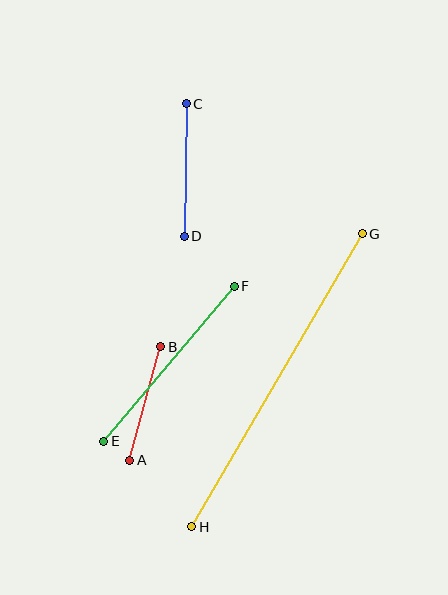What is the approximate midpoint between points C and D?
The midpoint is at approximately (185, 170) pixels.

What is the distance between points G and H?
The distance is approximately 339 pixels.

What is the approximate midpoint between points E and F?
The midpoint is at approximately (169, 364) pixels.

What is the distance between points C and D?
The distance is approximately 132 pixels.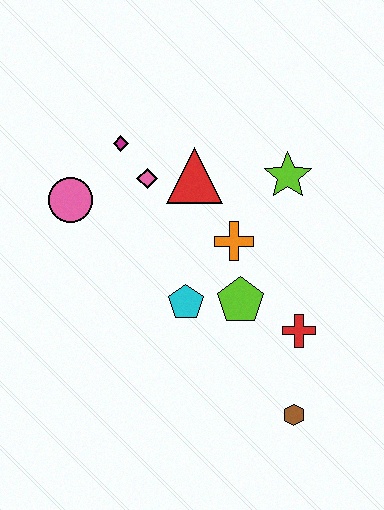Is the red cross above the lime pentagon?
No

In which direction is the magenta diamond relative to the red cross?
The magenta diamond is above the red cross.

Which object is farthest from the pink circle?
The brown hexagon is farthest from the pink circle.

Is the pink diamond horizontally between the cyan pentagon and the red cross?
No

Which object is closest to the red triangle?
The pink diamond is closest to the red triangle.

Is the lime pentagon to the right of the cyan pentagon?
Yes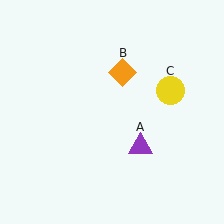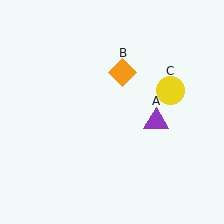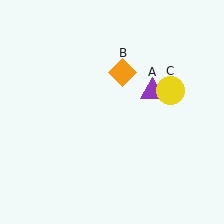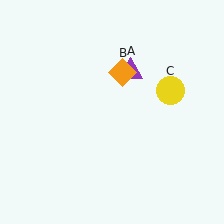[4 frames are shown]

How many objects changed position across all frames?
1 object changed position: purple triangle (object A).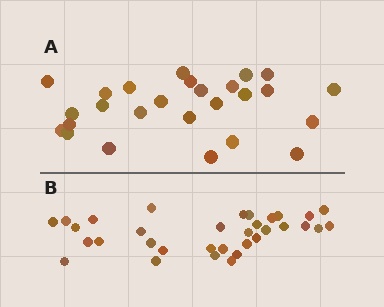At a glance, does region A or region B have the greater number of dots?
Region B (the bottom region) has more dots.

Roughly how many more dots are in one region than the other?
Region B has roughly 8 or so more dots than region A.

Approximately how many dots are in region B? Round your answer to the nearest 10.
About 30 dots. (The exact count is 33, which rounds to 30.)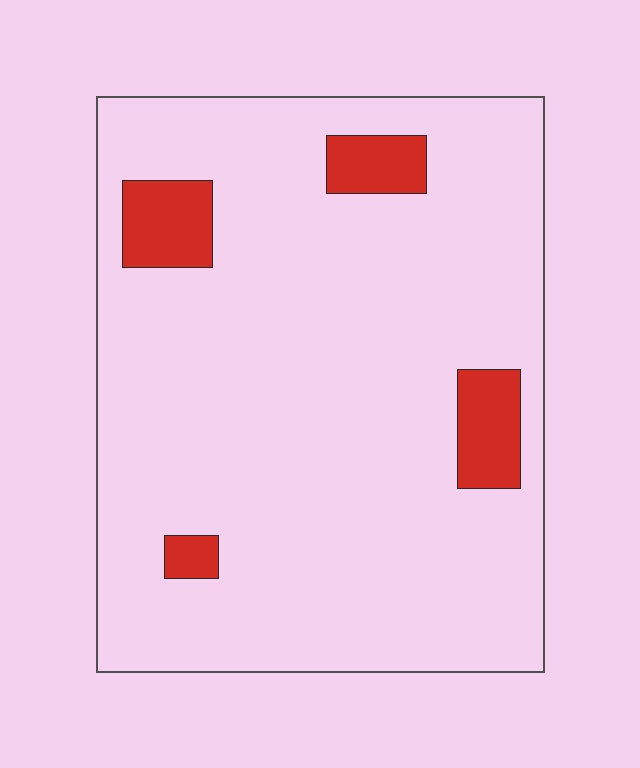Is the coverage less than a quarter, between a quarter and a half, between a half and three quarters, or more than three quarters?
Less than a quarter.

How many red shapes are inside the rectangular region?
4.